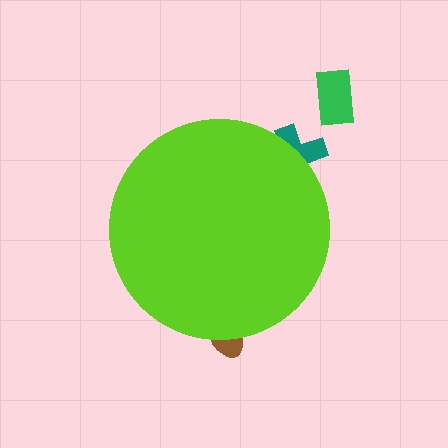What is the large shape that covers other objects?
A lime circle.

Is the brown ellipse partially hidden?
Yes, the brown ellipse is partially hidden behind the lime circle.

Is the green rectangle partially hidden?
No, the green rectangle is fully visible.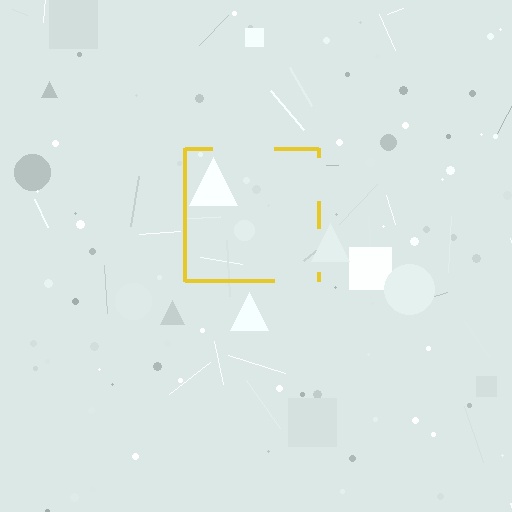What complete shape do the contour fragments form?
The contour fragments form a square.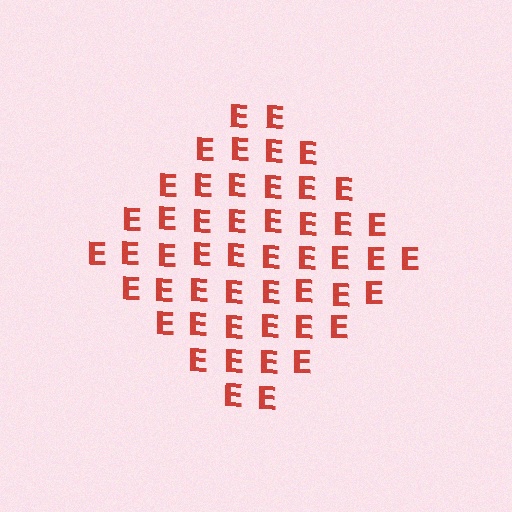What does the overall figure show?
The overall figure shows a diamond.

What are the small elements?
The small elements are letter E's.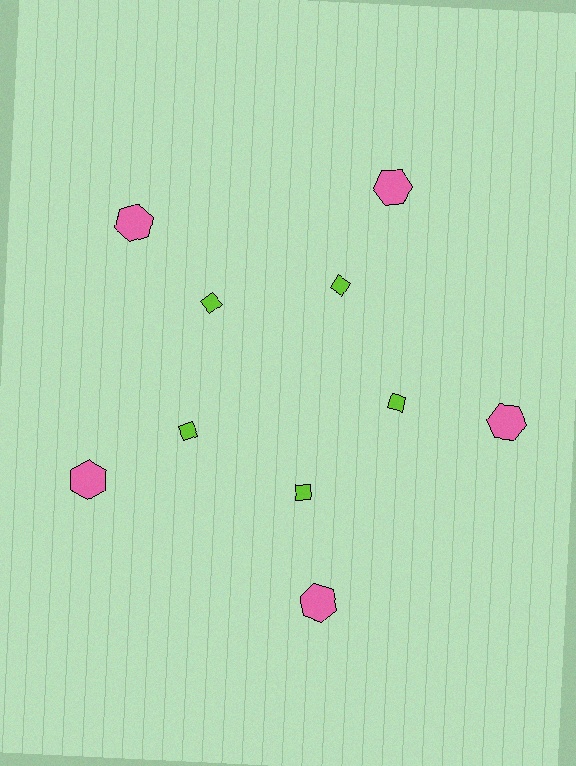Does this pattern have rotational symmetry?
Yes, this pattern has 5-fold rotational symmetry. It looks the same after rotating 72 degrees around the center.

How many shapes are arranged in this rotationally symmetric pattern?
There are 10 shapes, arranged in 5 groups of 2.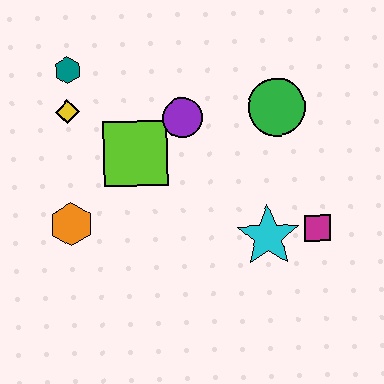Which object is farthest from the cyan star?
The teal hexagon is farthest from the cyan star.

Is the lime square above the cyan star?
Yes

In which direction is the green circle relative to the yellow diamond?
The green circle is to the right of the yellow diamond.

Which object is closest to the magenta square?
The cyan star is closest to the magenta square.